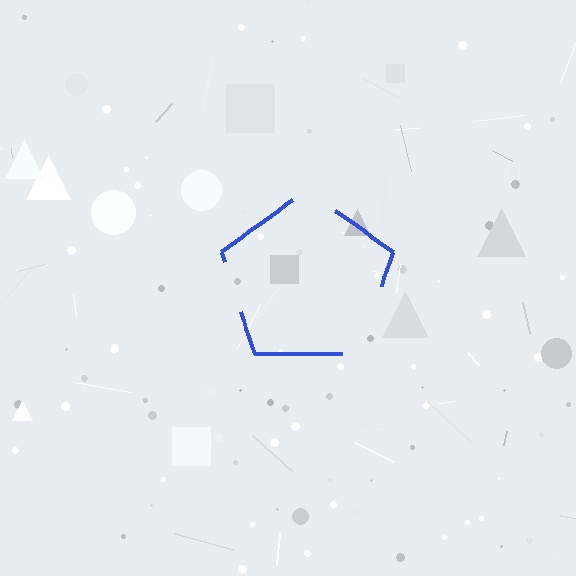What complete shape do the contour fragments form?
The contour fragments form a pentagon.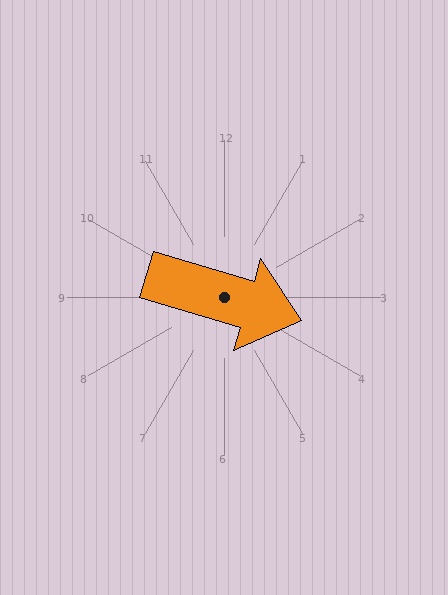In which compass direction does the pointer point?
East.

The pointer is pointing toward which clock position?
Roughly 4 o'clock.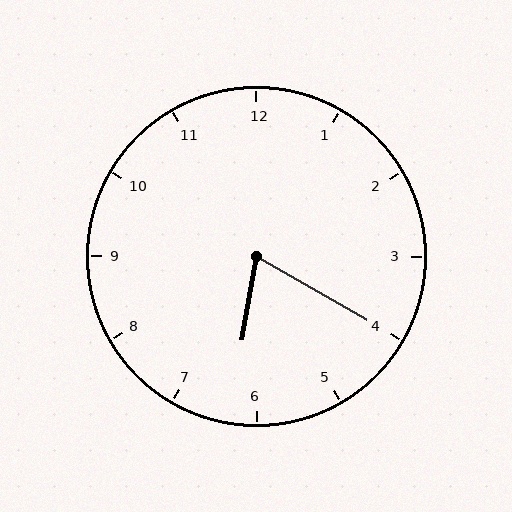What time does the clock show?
6:20.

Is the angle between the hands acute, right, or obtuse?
It is acute.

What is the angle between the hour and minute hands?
Approximately 70 degrees.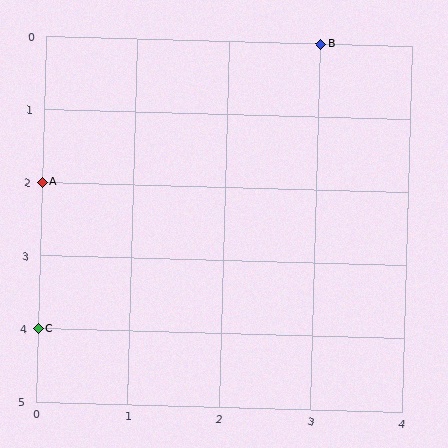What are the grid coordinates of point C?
Point C is at grid coordinates (0, 4).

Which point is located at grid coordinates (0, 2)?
Point A is at (0, 2).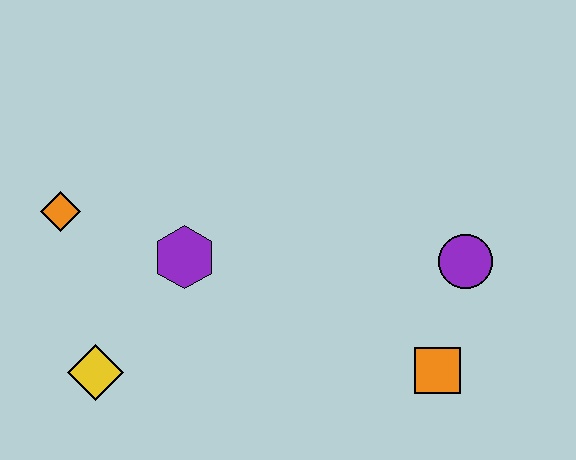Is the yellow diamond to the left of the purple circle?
Yes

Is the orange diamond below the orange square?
No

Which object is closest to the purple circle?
The orange square is closest to the purple circle.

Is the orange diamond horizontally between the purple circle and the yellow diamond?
No